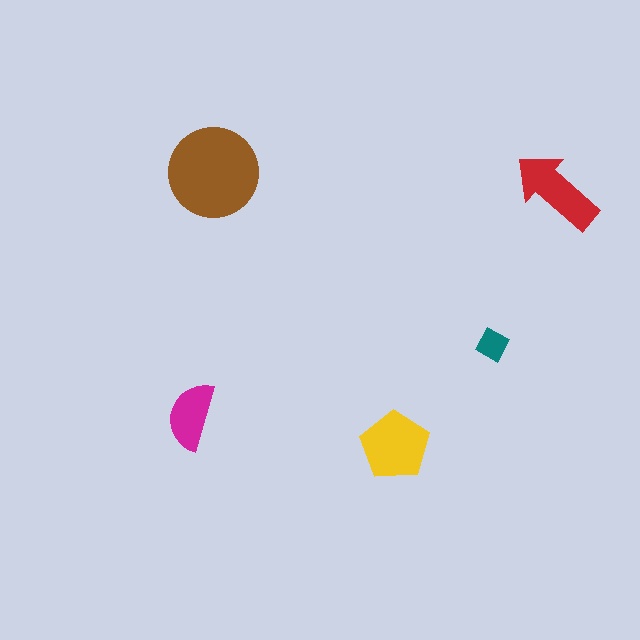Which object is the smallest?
The teal diamond.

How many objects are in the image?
There are 5 objects in the image.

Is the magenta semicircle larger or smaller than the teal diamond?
Larger.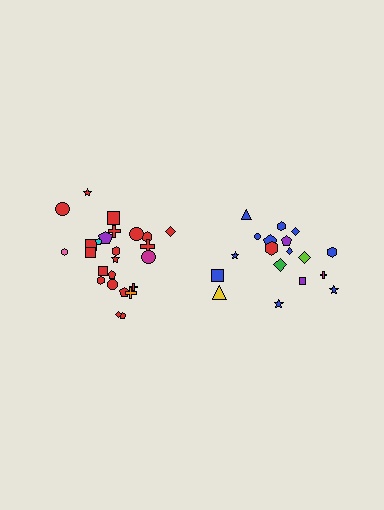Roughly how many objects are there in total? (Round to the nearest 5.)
Roughly 45 objects in total.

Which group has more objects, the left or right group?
The left group.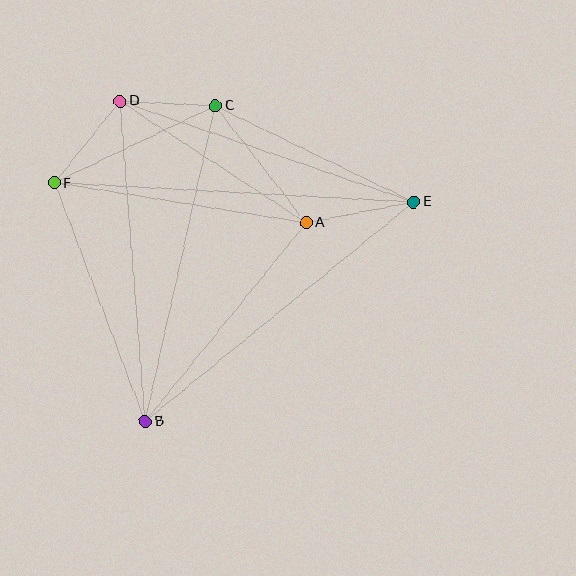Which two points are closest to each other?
Points C and D are closest to each other.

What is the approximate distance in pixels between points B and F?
The distance between B and F is approximately 255 pixels.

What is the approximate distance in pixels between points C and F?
The distance between C and F is approximately 178 pixels.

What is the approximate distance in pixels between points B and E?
The distance between B and E is approximately 347 pixels.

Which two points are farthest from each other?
Points E and F are farthest from each other.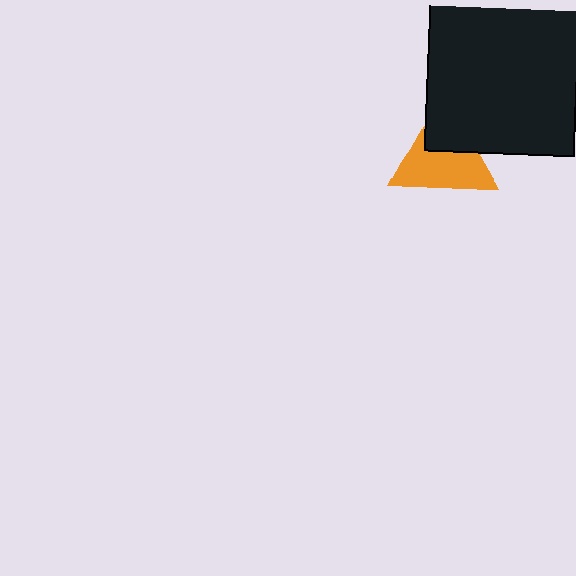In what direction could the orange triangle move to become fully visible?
The orange triangle could move toward the lower-left. That would shift it out from behind the black square entirely.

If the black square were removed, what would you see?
You would see the complete orange triangle.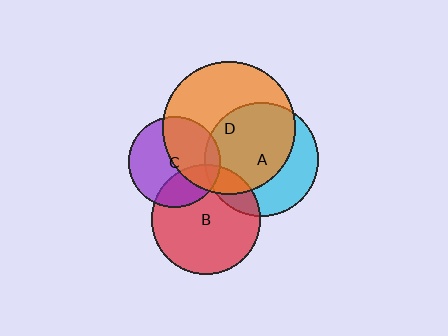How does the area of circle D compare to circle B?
Approximately 1.5 times.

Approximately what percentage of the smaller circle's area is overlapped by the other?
Approximately 10%.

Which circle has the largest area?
Circle D (orange).